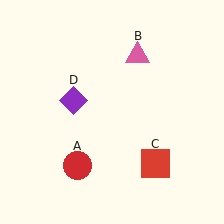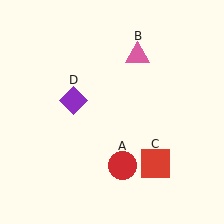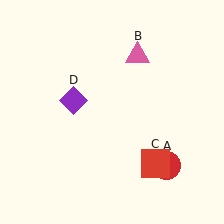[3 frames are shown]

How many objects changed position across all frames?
1 object changed position: red circle (object A).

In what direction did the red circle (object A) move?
The red circle (object A) moved right.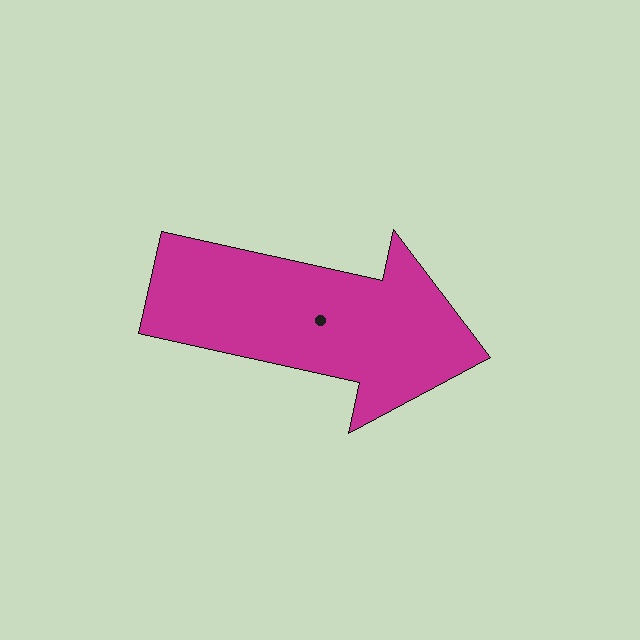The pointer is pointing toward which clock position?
Roughly 3 o'clock.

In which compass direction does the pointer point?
East.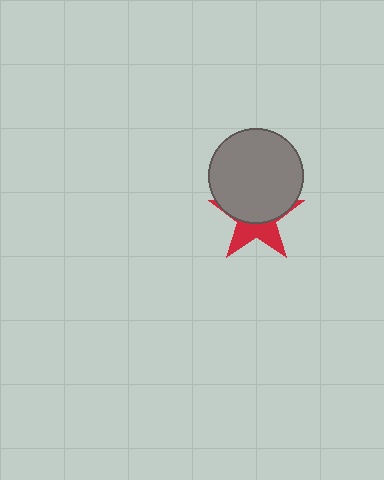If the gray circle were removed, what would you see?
You would see the complete red star.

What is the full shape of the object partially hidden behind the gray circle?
The partially hidden object is a red star.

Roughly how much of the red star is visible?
A small part of it is visible (roughly 41%).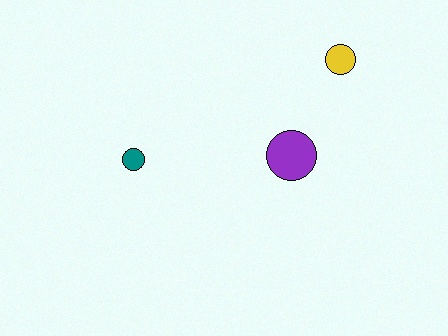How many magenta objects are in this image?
There are no magenta objects.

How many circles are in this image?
There are 3 circles.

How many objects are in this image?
There are 3 objects.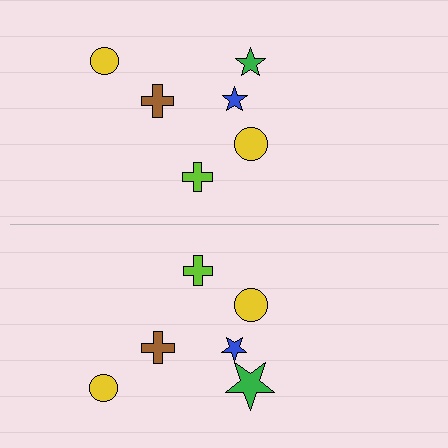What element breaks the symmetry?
The green star on the bottom side has a different size than its mirror counterpart.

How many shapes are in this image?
There are 12 shapes in this image.